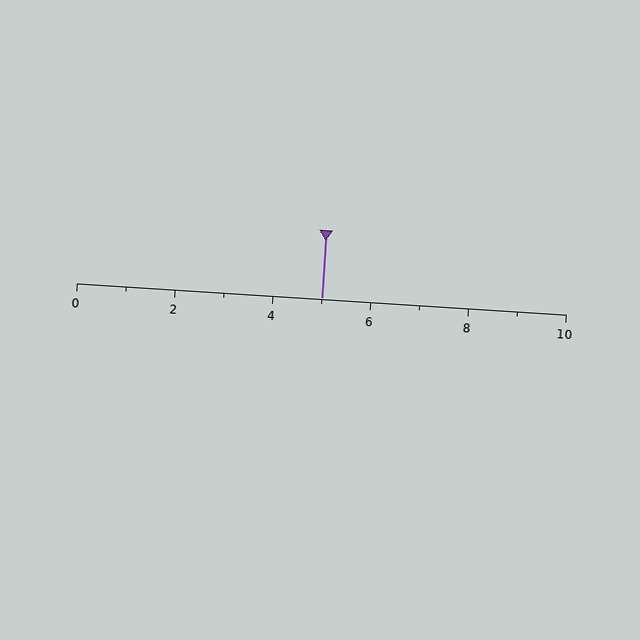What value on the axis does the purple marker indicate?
The marker indicates approximately 5.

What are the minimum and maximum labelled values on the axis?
The axis runs from 0 to 10.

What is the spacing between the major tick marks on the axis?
The major ticks are spaced 2 apart.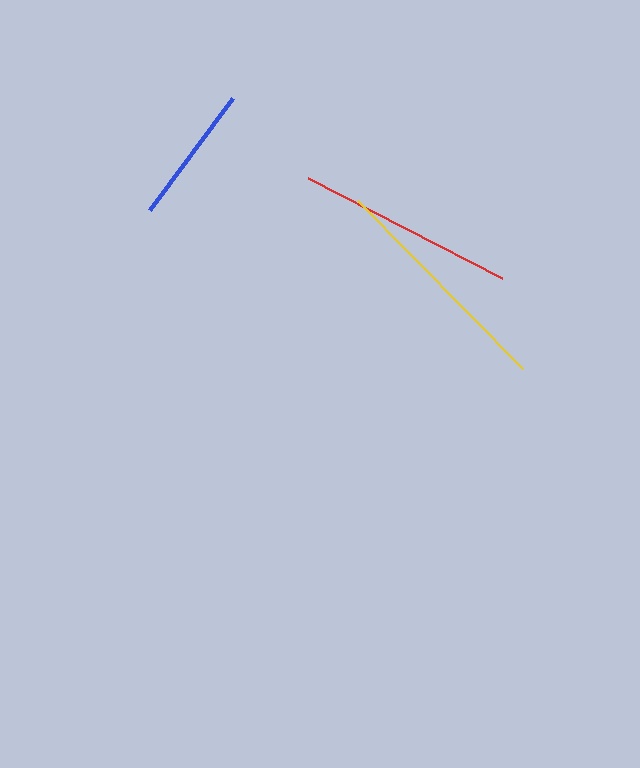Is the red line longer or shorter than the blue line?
The red line is longer than the blue line.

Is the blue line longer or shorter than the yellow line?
The yellow line is longer than the blue line.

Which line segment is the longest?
The yellow line is the longest at approximately 235 pixels.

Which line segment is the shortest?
The blue line is the shortest at approximately 139 pixels.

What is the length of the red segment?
The red segment is approximately 218 pixels long.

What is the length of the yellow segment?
The yellow segment is approximately 235 pixels long.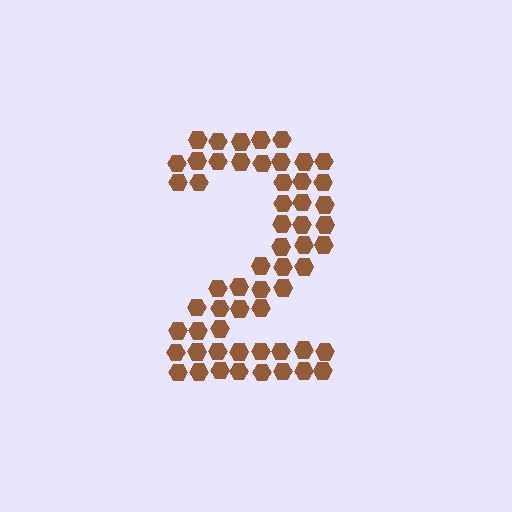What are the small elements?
The small elements are hexagons.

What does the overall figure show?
The overall figure shows the digit 2.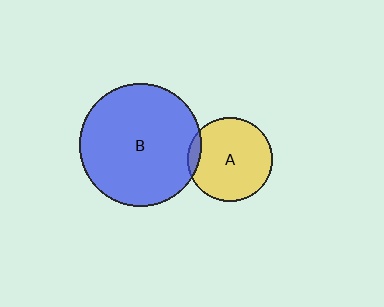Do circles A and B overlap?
Yes.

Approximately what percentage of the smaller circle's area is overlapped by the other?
Approximately 5%.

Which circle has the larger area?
Circle B (blue).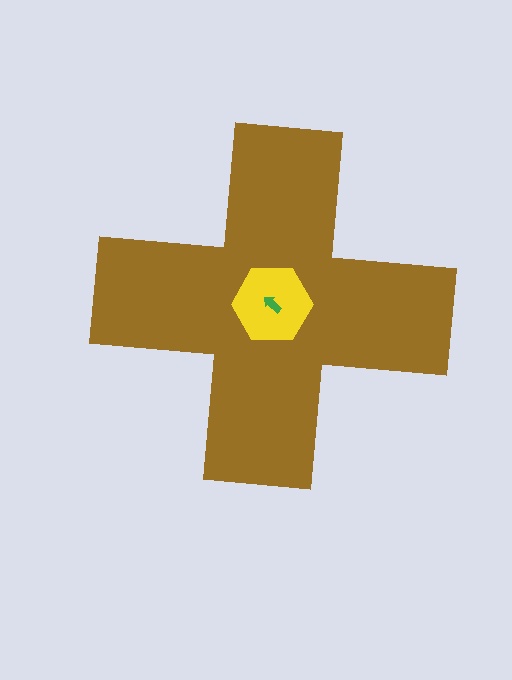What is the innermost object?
The green arrow.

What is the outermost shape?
The brown cross.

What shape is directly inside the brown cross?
The yellow hexagon.